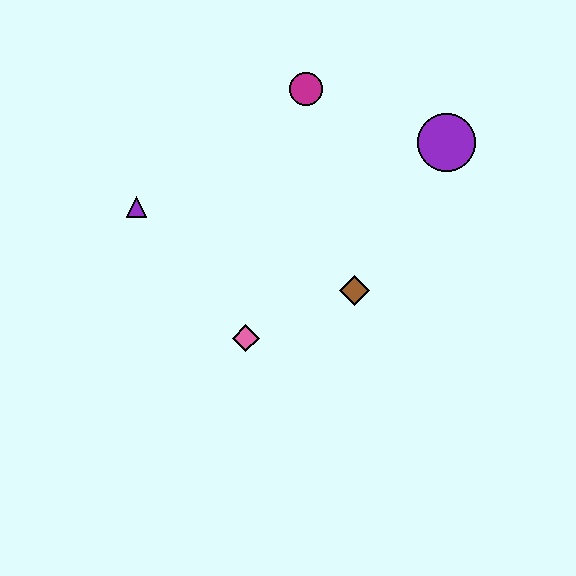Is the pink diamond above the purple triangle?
No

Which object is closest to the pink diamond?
The brown diamond is closest to the pink diamond.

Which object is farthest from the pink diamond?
The purple circle is farthest from the pink diamond.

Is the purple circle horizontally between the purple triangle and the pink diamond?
No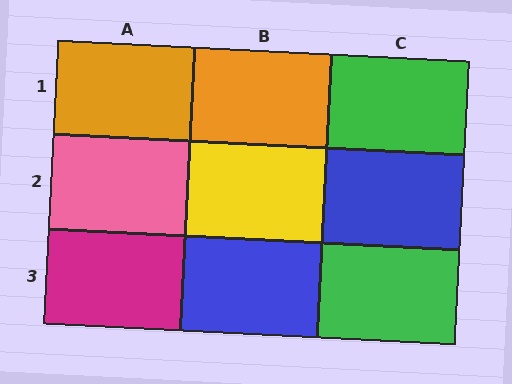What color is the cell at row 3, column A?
Magenta.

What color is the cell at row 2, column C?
Blue.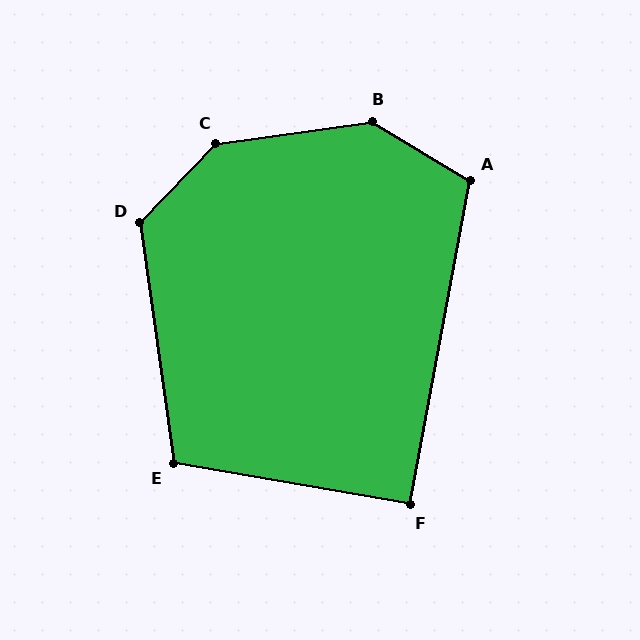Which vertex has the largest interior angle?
C, at approximately 142 degrees.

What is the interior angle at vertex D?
Approximately 128 degrees (obtuse).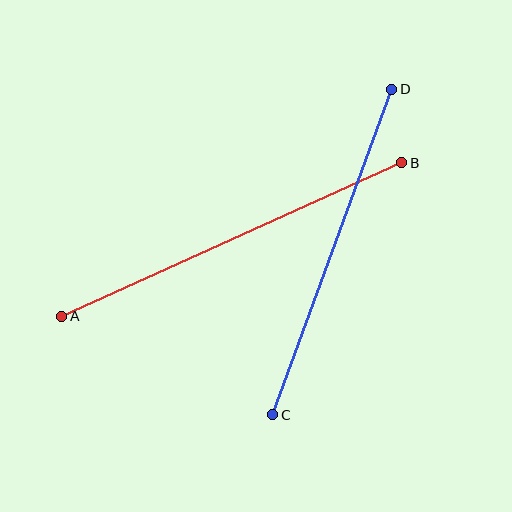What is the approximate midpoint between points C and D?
The midpoint is at approximately (332, 252) pixels.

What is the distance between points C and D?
The distance is approximately 346 pixels.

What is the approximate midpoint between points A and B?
The midpoint is at approximately (232, 239) pixels.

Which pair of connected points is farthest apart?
Points A and B are farthest apart.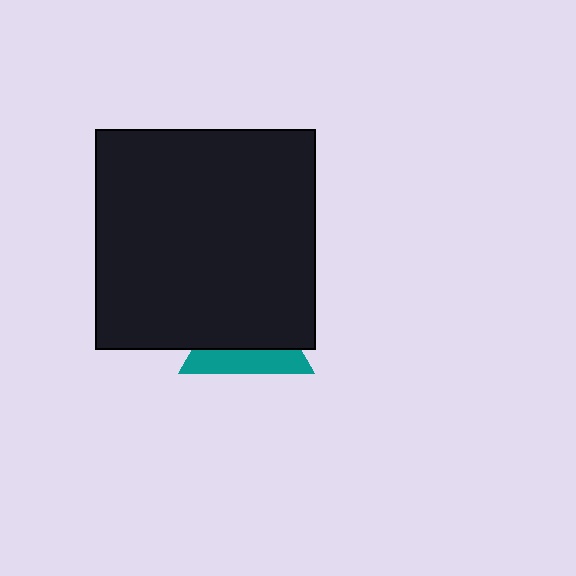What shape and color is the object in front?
The object in front is a black square.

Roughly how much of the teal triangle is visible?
A small part of it is visible (roughly 36%).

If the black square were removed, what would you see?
You would see the complete teal triangle.